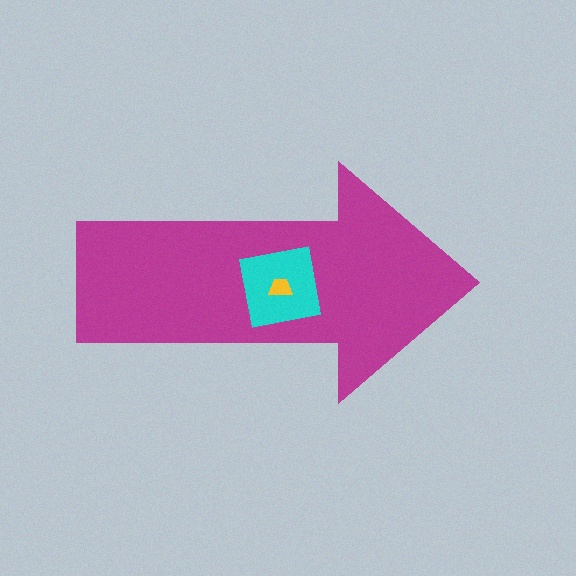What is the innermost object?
The yellow trapezoid.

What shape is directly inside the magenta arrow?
The cyan square.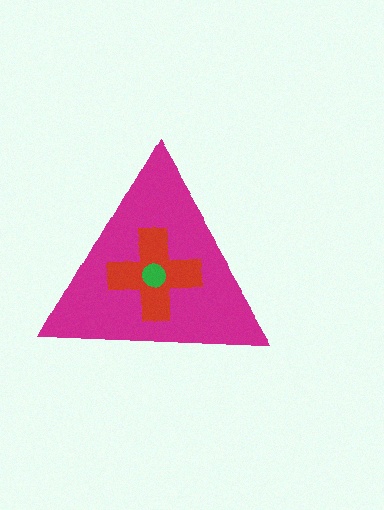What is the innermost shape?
The green circle.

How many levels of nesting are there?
3.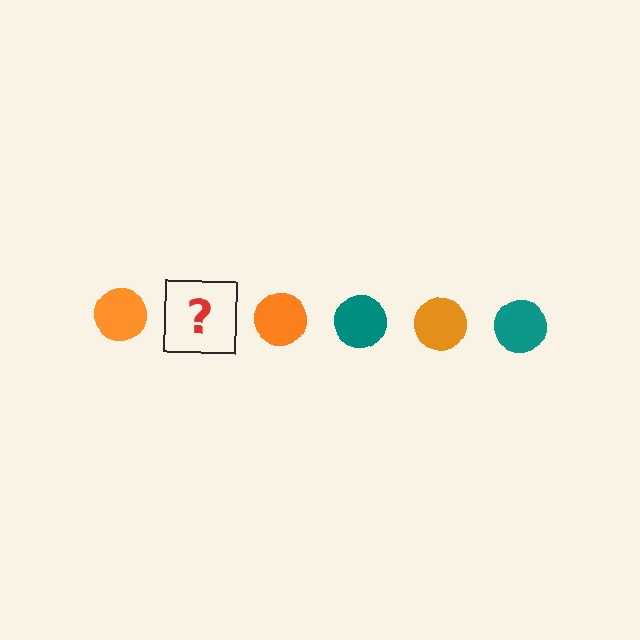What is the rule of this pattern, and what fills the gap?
The rule is that the pattern cycles through orange, teal circles. The gap should be filled with a teal circle.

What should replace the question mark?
The question mark should be replaced with a teal circle.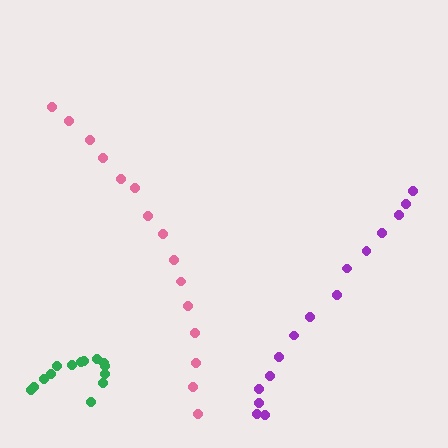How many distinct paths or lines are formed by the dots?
There are 3 distinct paths.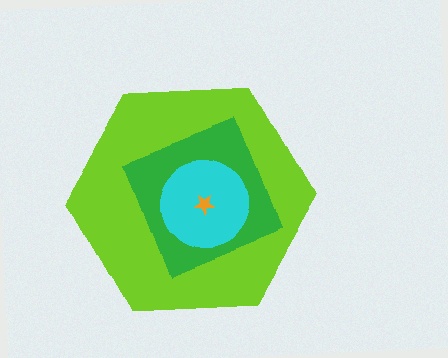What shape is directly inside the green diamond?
The cyan circle.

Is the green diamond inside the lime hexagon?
Yes.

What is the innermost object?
The orange star.